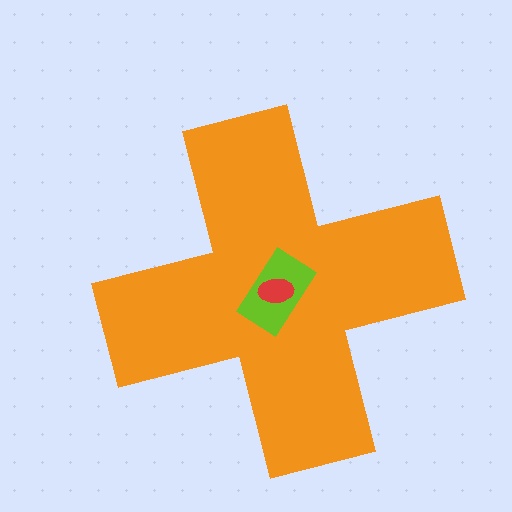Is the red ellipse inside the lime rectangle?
Yes.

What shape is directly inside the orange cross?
The lime rectangle.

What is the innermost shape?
The red ellipse.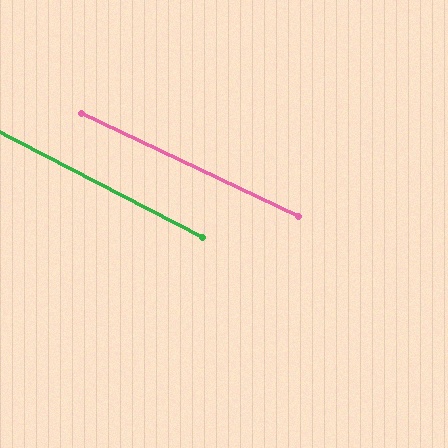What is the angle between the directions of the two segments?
Approximately 2 degrees.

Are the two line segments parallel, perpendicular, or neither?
Parallel — their directions differ by only 2.0°.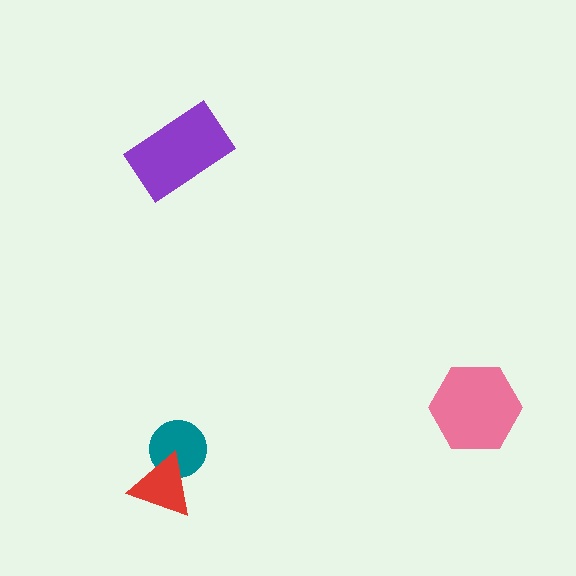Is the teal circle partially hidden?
Yes, it is partially covered by another shape.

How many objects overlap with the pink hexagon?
0 objects overlap with the pink hexagon.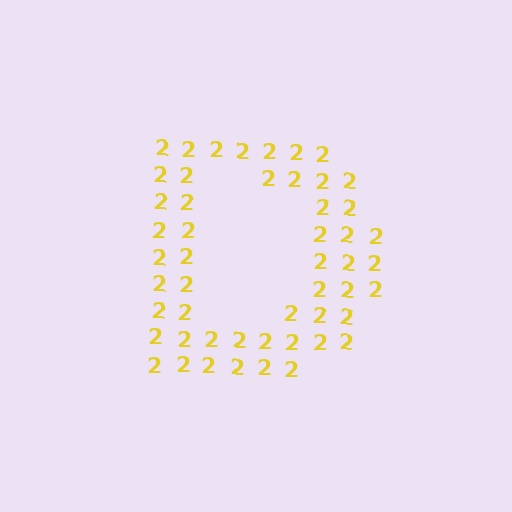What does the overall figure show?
The overall figure shows the letter D.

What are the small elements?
The small elements are digit 2's.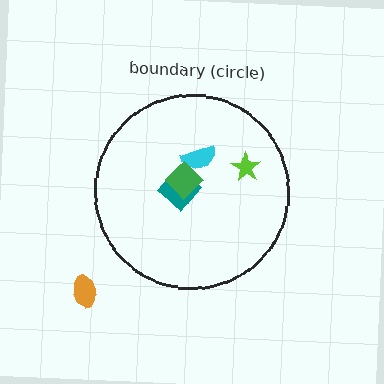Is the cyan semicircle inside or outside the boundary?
Inside.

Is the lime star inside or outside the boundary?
Inside.